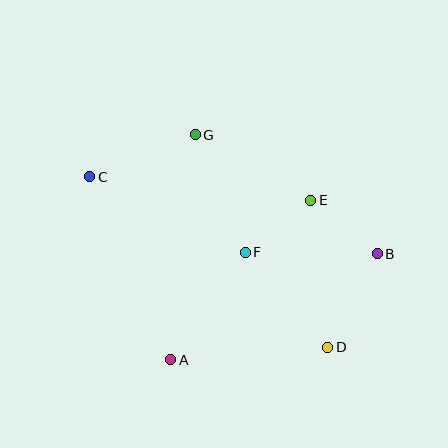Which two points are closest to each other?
Points E and F are closest to each other.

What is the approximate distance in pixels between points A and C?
The distance between A and C is approximately 200 pixels.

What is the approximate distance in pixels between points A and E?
The distance between A and E is approximately 212 pixels.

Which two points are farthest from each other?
Points B and C are farthest from each other.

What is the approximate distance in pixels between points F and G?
The distance between F and G is approximately 128 pixels.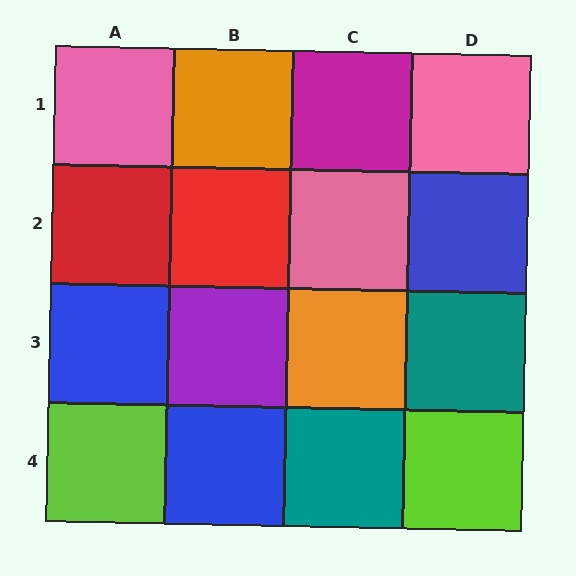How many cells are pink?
3 cells are pink.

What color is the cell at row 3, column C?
Orange.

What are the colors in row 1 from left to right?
Pink, orange, magenta, pink.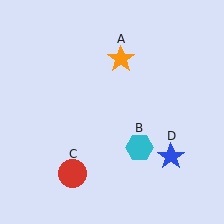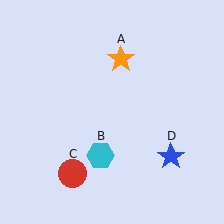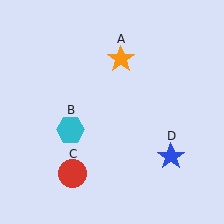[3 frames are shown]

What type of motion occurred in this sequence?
The cyan hexagon (object B) rotated clockwise around the center of the scene.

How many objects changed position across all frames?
1 object changed position: cyan hexagon (object B).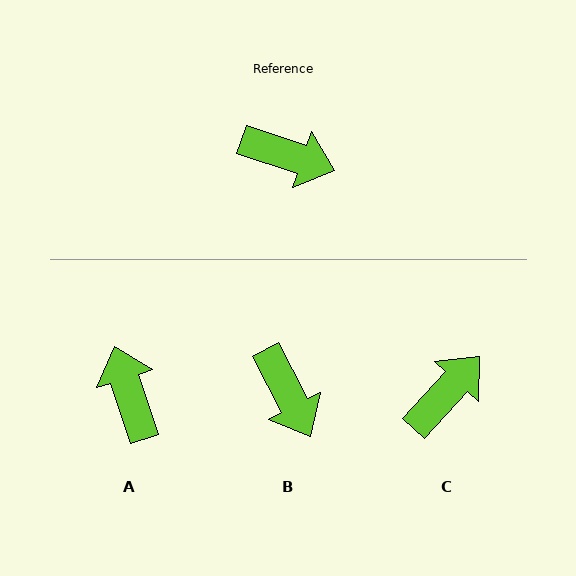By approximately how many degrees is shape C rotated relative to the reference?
Approximately 66 degrees counter-clockwise.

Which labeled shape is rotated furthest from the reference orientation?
A, about 126 degrees away.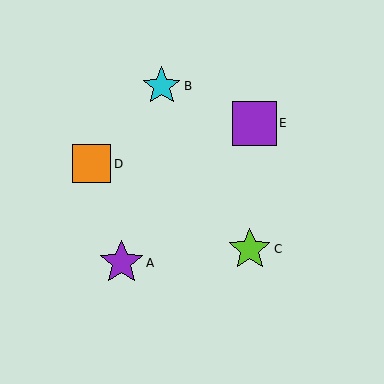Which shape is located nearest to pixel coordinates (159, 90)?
The cyan star (labeled B) at (162, 86) is nearest to that location.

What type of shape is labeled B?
Shape B is a cyan star.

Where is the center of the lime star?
The center of the lime star is at (250, 249).